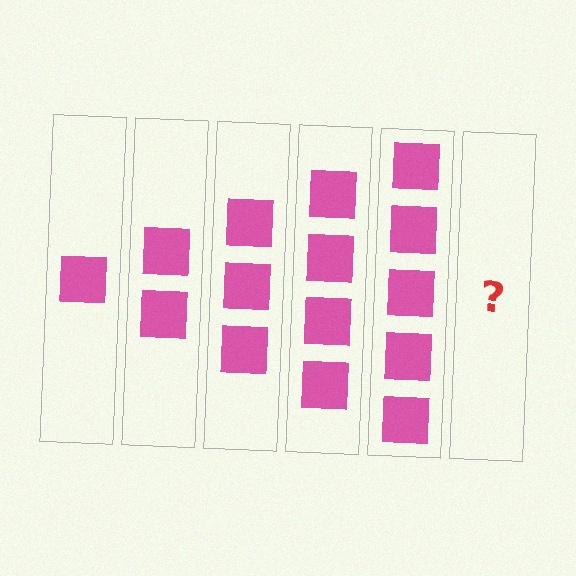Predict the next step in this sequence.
The next step is 6 squares.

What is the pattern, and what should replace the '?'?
The pattern is that each step adds one more square. The '?' should be 6 squares.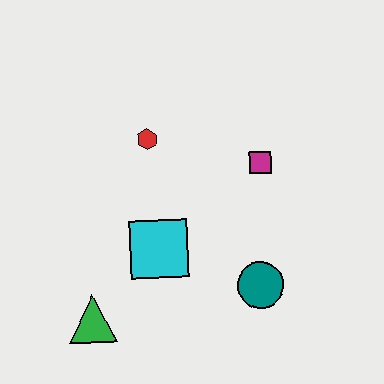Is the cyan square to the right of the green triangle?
Yes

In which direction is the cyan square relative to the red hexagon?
The cyan square is below the red hexagon.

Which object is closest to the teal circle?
The cyan square is closest to the teal circle.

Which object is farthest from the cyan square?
The magenta square is farthest from the cyan square.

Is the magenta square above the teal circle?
Yes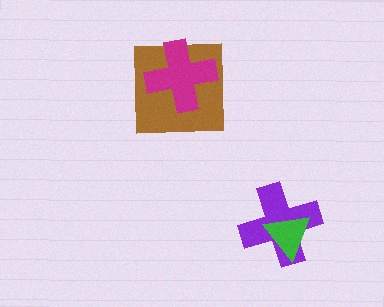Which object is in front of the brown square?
The magenta cross is in front of the brown square.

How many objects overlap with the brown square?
1 object overlaps with the brown square.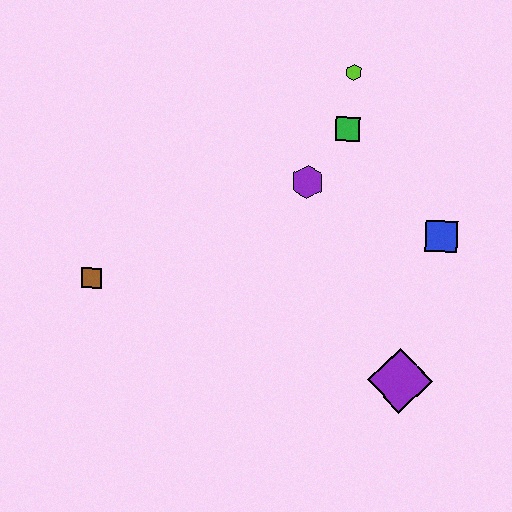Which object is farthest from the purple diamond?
The brown square is farthest from the purple diamond.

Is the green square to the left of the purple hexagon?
No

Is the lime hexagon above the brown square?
Yes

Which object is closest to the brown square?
The purple hexagon is closest to the brown square.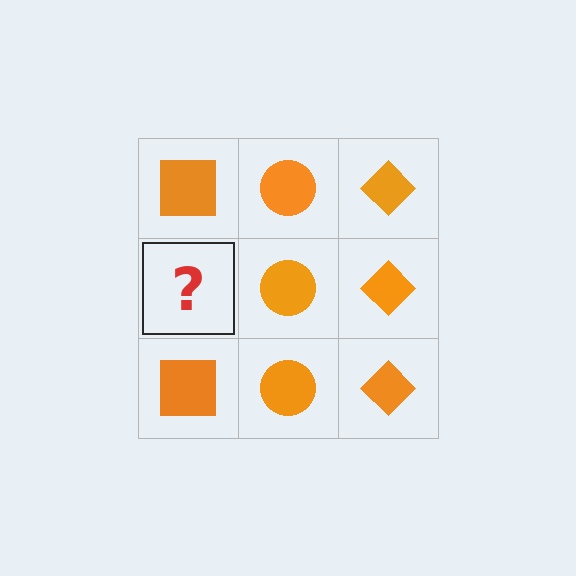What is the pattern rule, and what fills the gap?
The rule is that each column has a consistent shape. The gap should be filled with an orange square.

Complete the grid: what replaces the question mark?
The question mark should be replaced with an orange square.